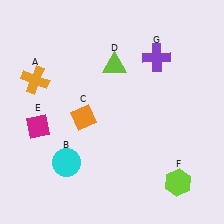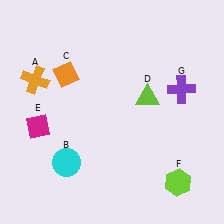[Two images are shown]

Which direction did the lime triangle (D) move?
The lime triangle (D) moved right.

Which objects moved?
The objects that moved are: the orange diamond (C), the lime triangle (D), the purple cross (G).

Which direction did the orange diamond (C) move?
The orange diamond (C) moved up.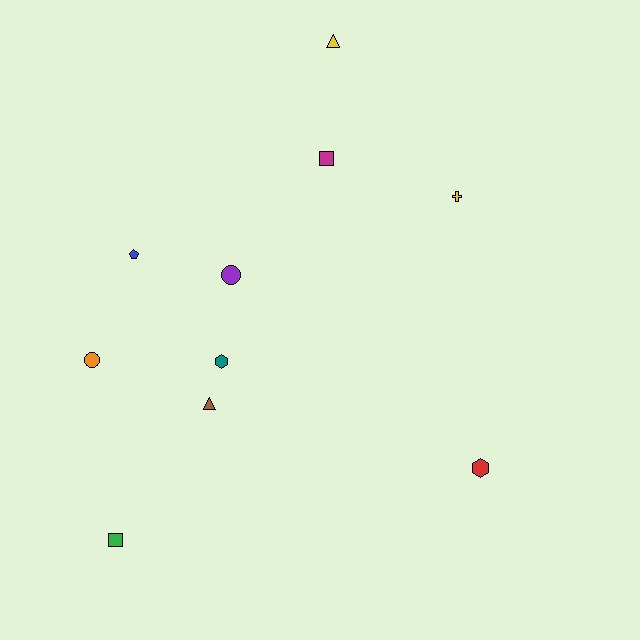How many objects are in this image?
There are 10 objects.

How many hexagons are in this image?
There are 2 hexagons.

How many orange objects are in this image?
There is 1 orange object.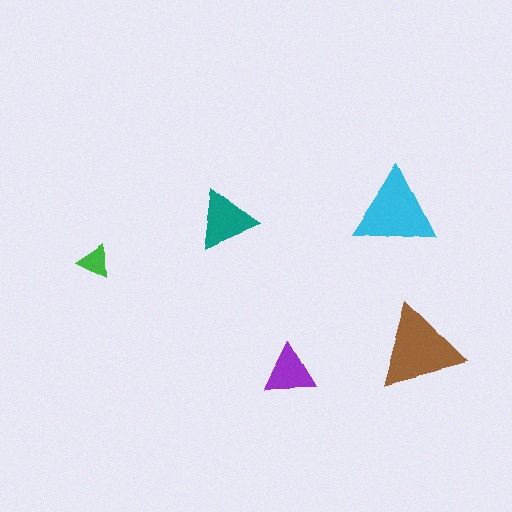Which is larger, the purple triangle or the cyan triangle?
The cyan one.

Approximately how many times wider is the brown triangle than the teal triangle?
About 1.5 times wider.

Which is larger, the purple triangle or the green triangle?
The purple one.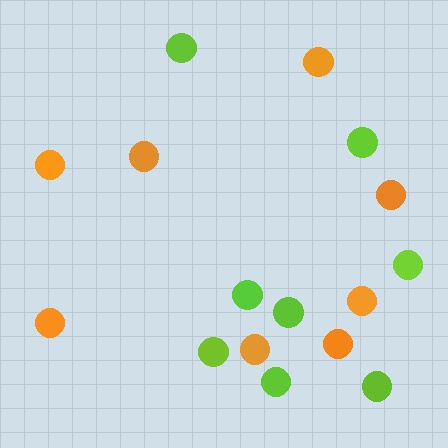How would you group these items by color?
There are 2 groups: one group of orange circles (8) and one group of lime circles (8).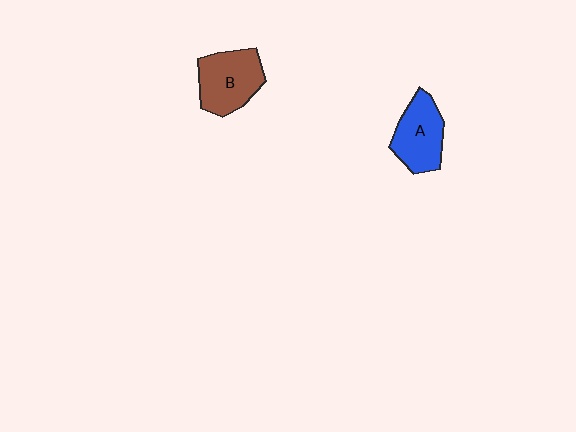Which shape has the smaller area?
Shape A (blue).